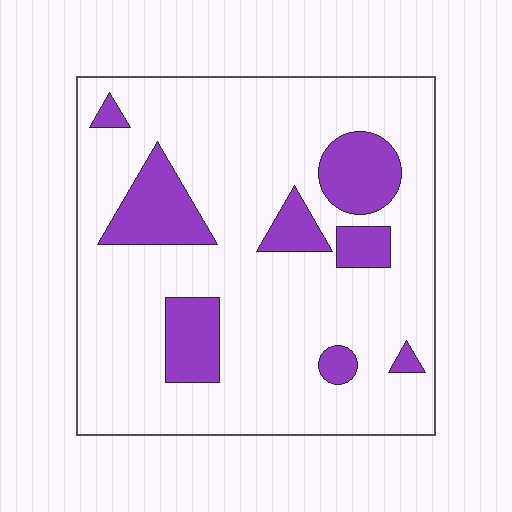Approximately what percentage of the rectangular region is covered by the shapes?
Approximately 20%.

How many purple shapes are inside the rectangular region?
8.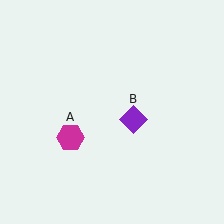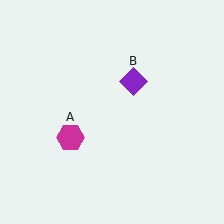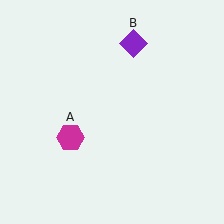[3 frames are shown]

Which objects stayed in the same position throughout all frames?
Magenta hexagon (object A) remained stationary.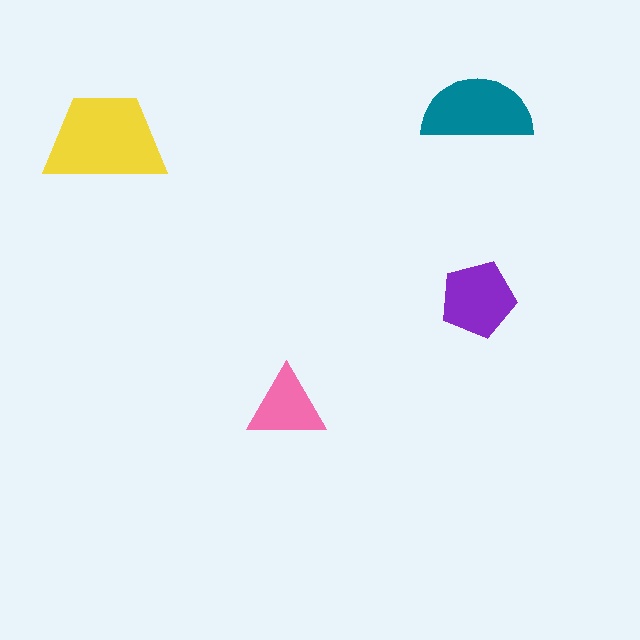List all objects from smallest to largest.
The pink triangle, the purple pentagon, the teal semicircle, the yellow trapezoid.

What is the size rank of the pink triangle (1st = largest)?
4th.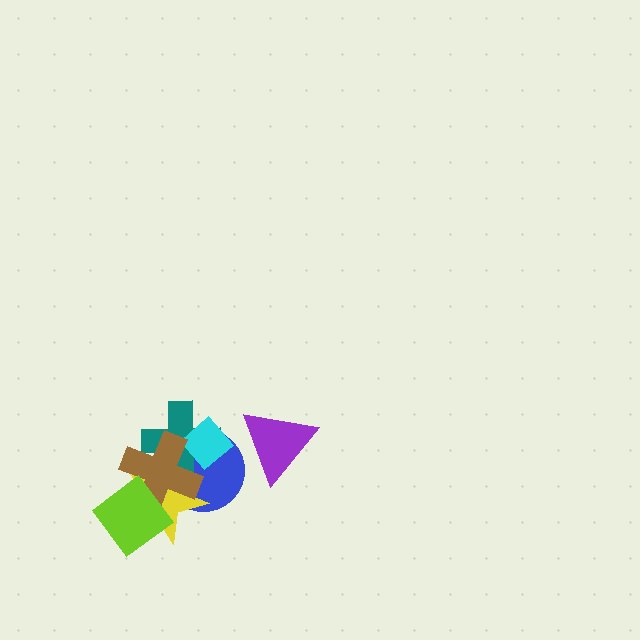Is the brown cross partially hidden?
Yes, it is partially covered by another shape.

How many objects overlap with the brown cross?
5 objects overlap with the brown cross.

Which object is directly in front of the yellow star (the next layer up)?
The teal cross is directly in front of the yellow star.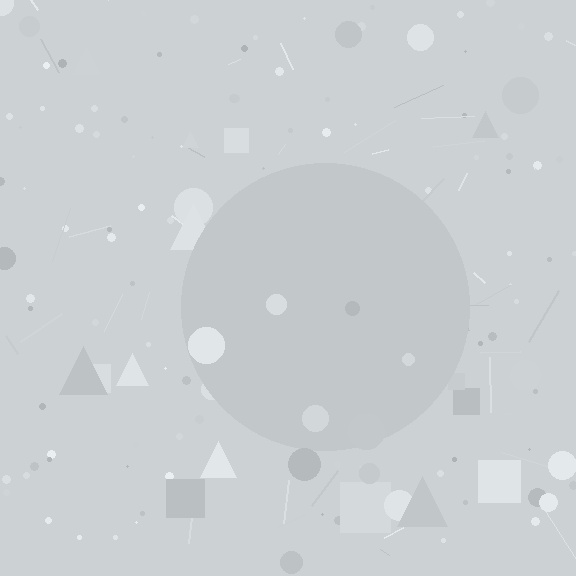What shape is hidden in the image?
A circle is hidden in the image.